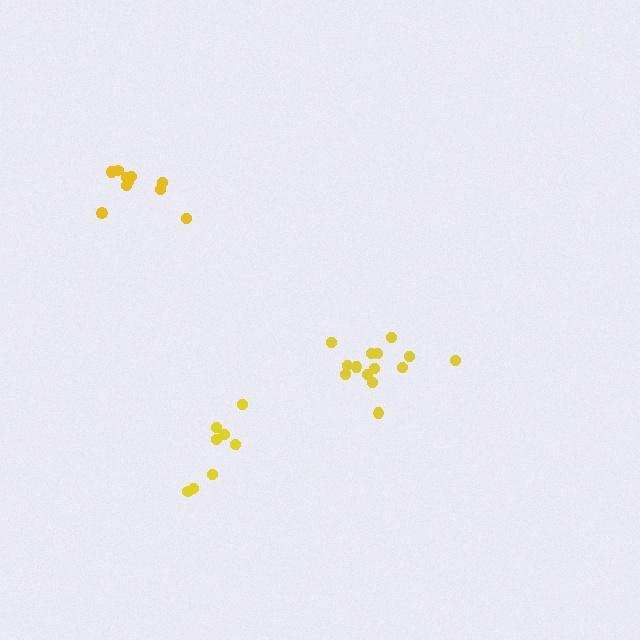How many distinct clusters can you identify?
There are 3 distinct clusters.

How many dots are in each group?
Group 1: 14 dots, Group 2: 10 dots, Group 3: 8 dots (32 total).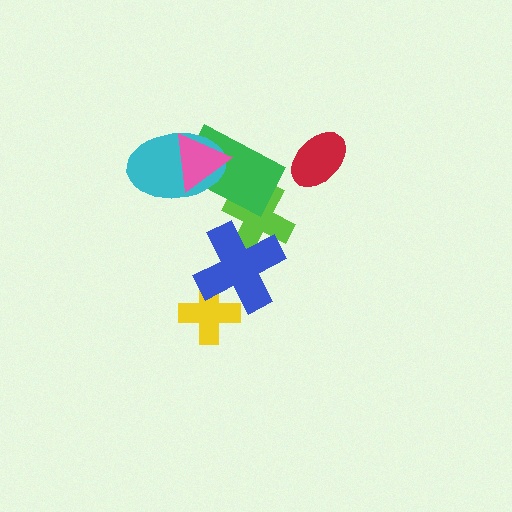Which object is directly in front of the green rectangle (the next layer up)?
The cyan ellipse is directly in front of the green rectangle.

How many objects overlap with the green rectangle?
3 objects overlap with the green rectangle.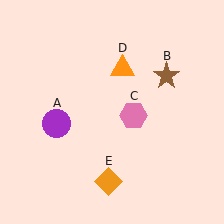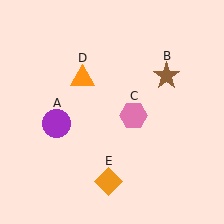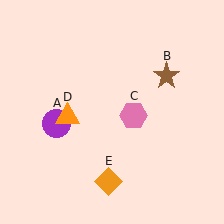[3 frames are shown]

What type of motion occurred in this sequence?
The orange triangle (object D) rotated counterclockwise around the center of the scene.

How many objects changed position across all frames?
1 object changed position: orange triangle (object D).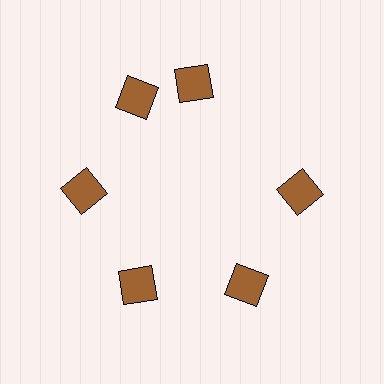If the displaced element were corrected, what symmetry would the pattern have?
It would have 6-fold rotational symmetry — the pattern would map onto itself every 60 degrees.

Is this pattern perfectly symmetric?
No. The 6 brown diamonds are arranged in a ring, but one element near the 1 o'clock position is rotated out of alignment along the ring, breaking the 6-fold rotational symmetry.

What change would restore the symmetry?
The symmetry would be restored by rotating it back into even spacing with its neighbors so that all 6 diamonds sit at equal angles and equal distance from the center.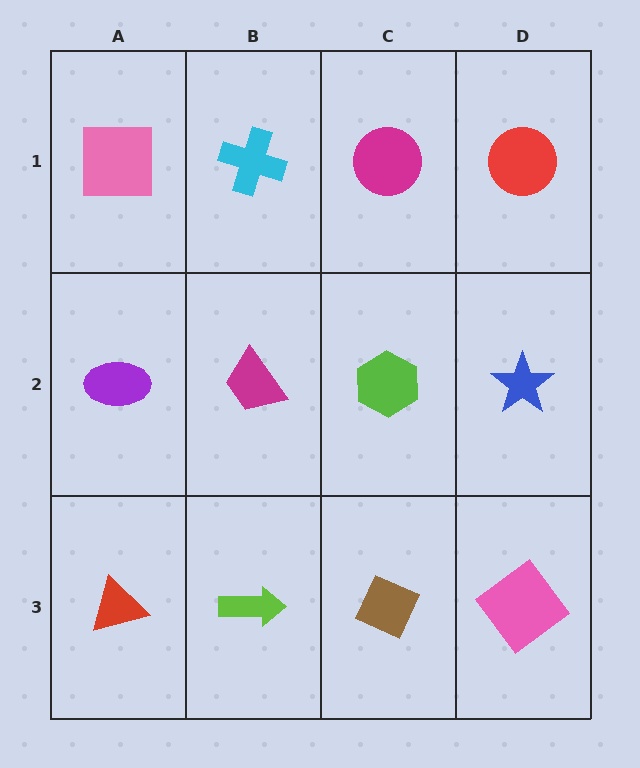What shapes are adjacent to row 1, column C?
A lime hexagon (row 2, column C), a cyan cross (row 1, column B), a red circle (row 1, column D).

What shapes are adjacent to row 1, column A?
A purple ellipse (row 2, column A), a cyan cross (row 1, column B).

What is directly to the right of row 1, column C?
A red circle.